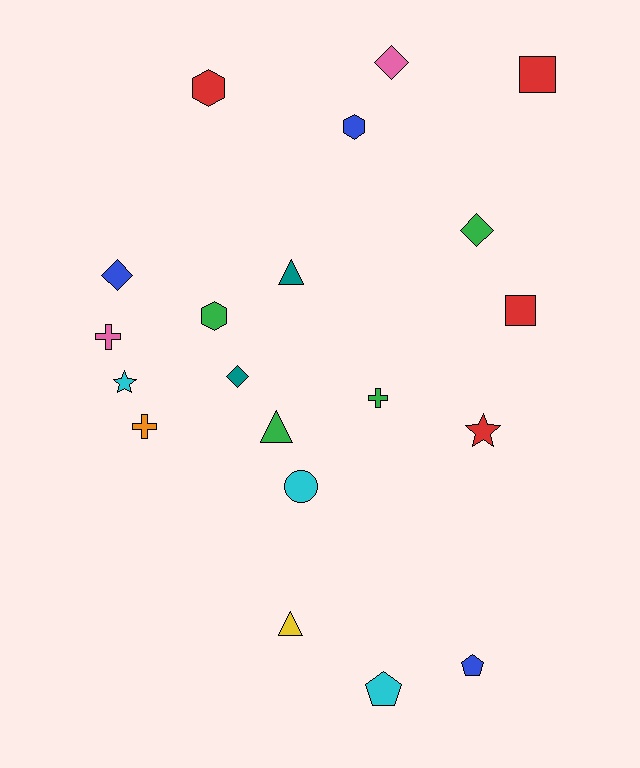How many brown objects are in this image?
There are no brown objects.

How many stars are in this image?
There are 2 stars.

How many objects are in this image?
There are 20 objects.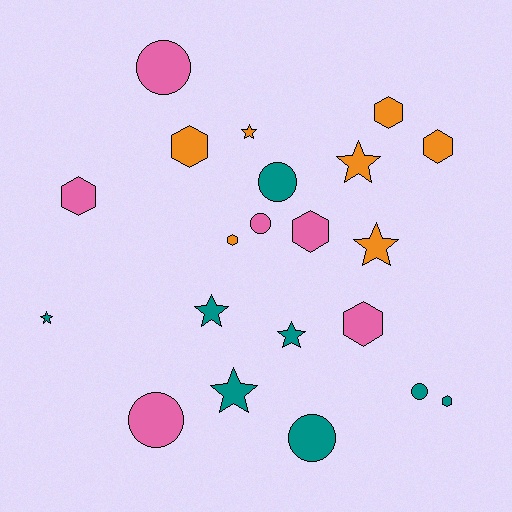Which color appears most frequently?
Teal, with 8 objects.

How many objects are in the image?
There are 21 objects.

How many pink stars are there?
There are no pink stars.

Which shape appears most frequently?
Hexagon, with 8 objects.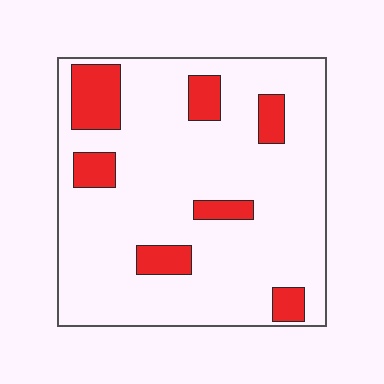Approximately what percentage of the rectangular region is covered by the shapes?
Approximately 15%.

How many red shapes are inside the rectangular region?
7.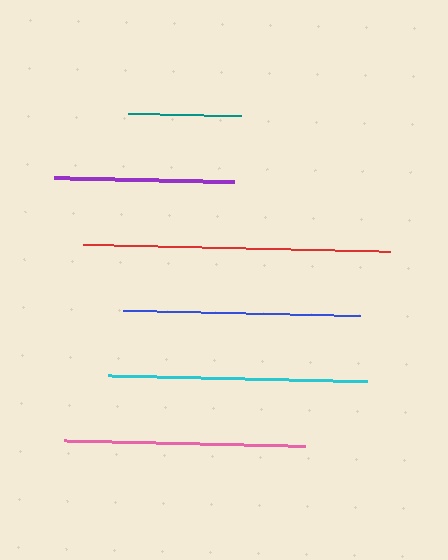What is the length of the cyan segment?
The cyan segment is approximately 259 pixels long.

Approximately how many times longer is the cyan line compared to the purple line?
The cyan line is approximately 1.4 times the length of the purple line.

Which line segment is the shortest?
The teal line is the shortest at approximately 112 pixels.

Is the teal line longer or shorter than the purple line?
The purple line is longer than the teal line.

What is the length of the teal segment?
The teal segment is approximately 112 pixels long.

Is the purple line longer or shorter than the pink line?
The pink line is longer than the purple line.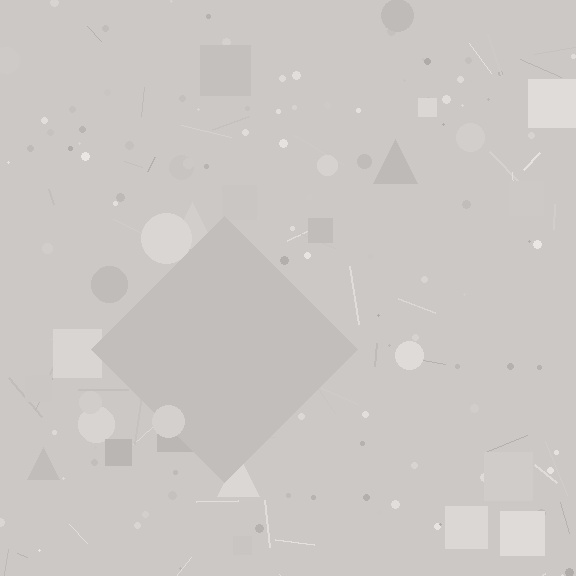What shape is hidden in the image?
A diamond is hidden in the image.